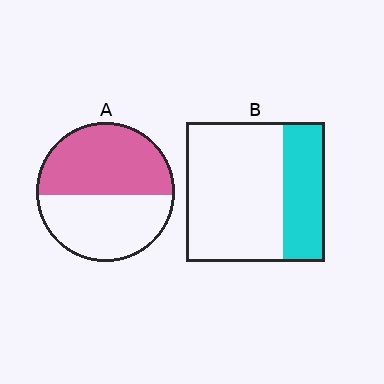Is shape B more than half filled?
No.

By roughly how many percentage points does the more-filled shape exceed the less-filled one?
By roughly 25 percentage points (A over B).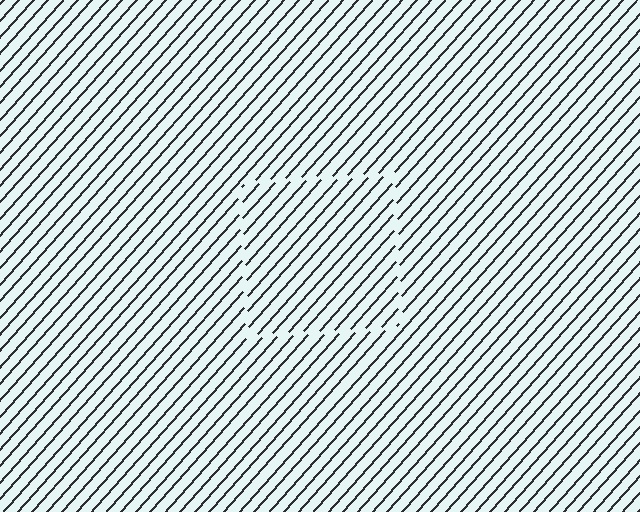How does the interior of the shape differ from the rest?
The interior of the shape contains the same grating, shifted by half a period — the contour is defined by the phase discontinuity where line-ends from the inner and outer gratings abut.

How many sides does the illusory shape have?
4 sides — the line-ends trace a square.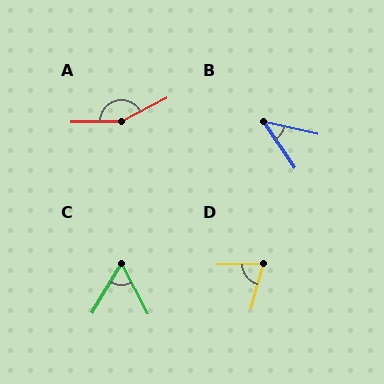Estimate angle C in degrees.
Approximately 58 degrees.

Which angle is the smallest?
B, at approximately 43 degrees.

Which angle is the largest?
A, at approximately 153 degrees.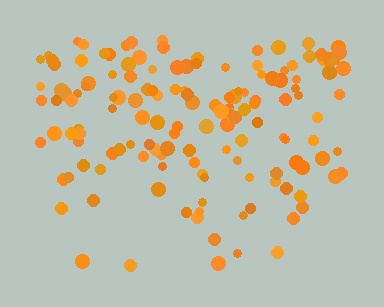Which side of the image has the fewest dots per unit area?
The bottom.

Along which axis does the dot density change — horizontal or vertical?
Vertical.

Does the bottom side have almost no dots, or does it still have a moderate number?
Still a moderate number, just noticeably fewer than the top.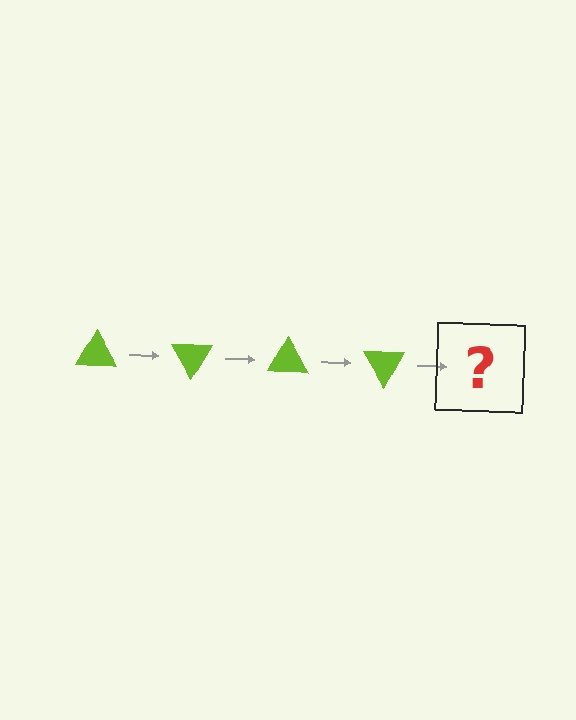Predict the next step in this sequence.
The next step is a lime triangle rotated 240 degrees.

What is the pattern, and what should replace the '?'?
The pattern is that the triangle rotates 60 degrees each step. The '?' should be a lime triangle rotated 240 degrees.